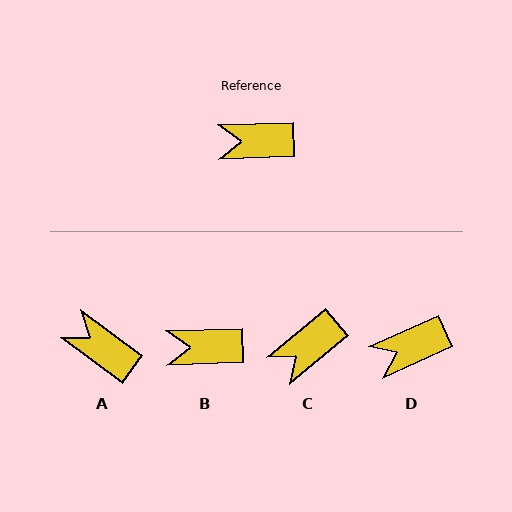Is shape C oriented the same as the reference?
No, it is off by about 38 degrees.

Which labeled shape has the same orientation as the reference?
B.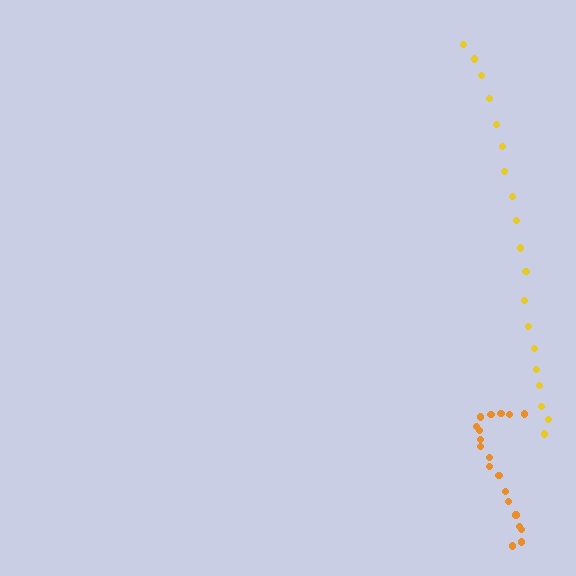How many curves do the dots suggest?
There are 2 distinct paths.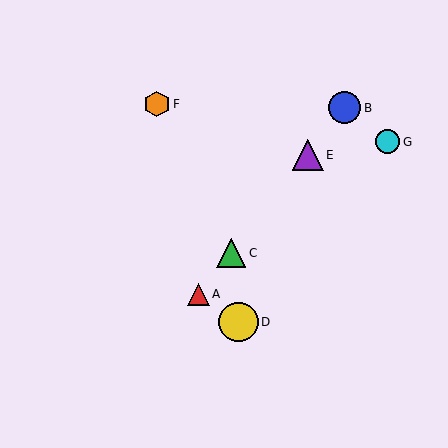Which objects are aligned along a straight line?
Objects A, B, C, E are aligned along a straight line.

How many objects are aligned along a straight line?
4 objects (A, B, C, E) are aligned along a straight line.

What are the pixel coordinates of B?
Object B is at (345, 108).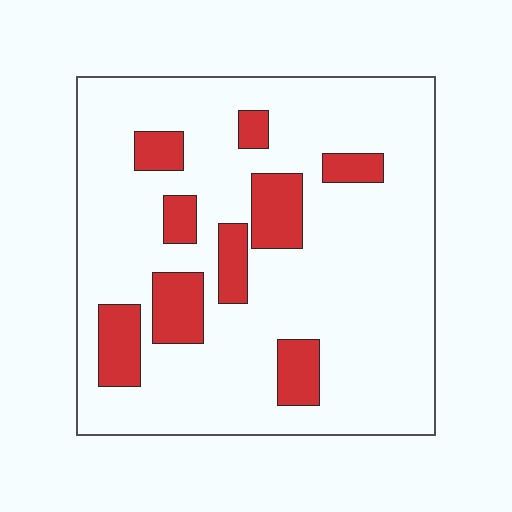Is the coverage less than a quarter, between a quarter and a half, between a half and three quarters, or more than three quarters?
Less than a quarter.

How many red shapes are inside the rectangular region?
9.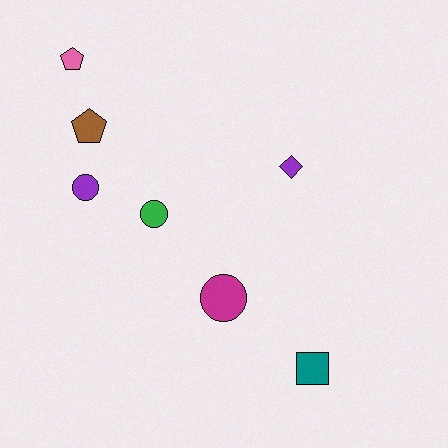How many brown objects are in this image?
There is 1 brown object.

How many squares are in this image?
There is 1 square.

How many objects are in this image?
There are 7 objects.